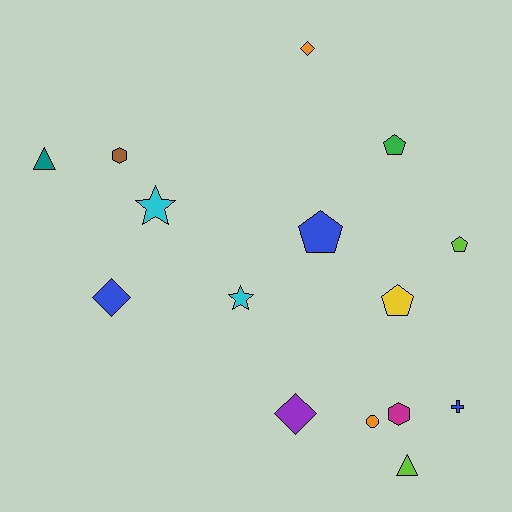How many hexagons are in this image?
There are 2 hexagons.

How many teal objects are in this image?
There is 1 teal object.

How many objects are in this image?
There are 15 objects.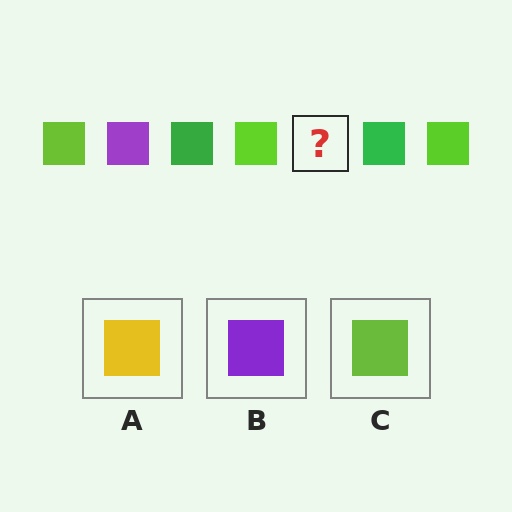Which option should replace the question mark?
Option B.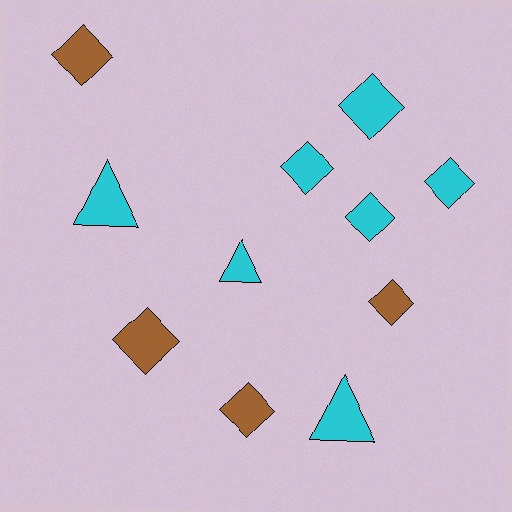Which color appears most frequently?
Cyan, with 7 objects.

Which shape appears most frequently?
Diamond, with 8 objects.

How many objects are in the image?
There are 11 objects.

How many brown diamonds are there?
There are 4 brown diamonds.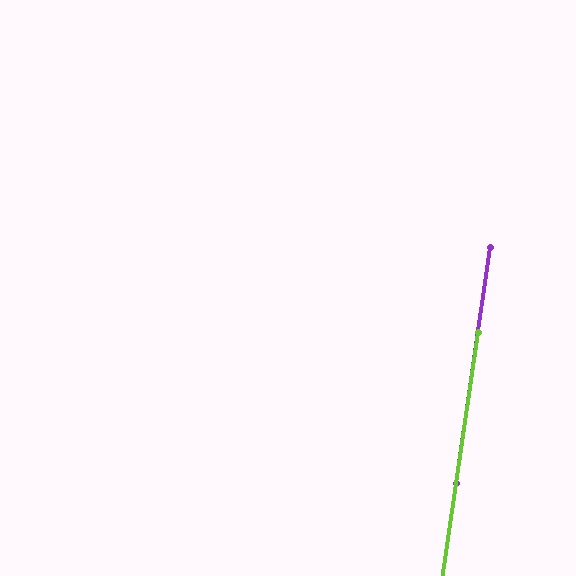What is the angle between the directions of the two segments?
Approximately 0 degrees.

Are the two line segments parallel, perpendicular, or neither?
Parallel — their directions differ by only 0.1°.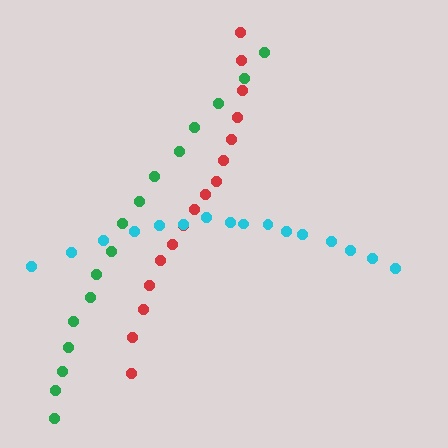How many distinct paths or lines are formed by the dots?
There are 3 distinct paths.